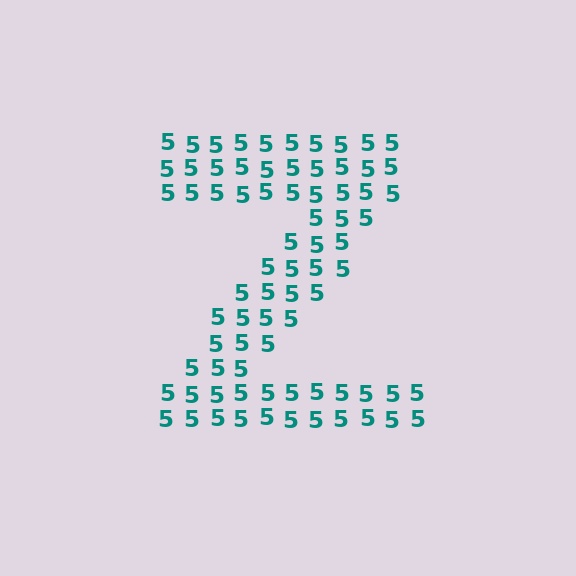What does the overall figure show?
The overall figure shows the letter Z.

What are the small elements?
The small elements are digit 5's.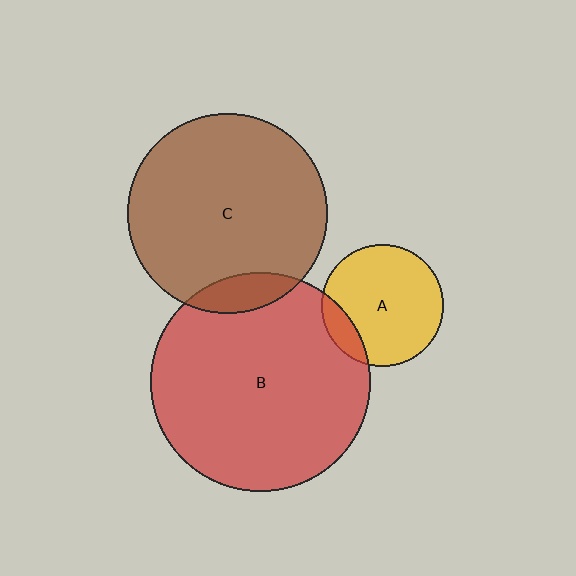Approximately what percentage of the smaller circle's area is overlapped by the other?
Approximately 15%.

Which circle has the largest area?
Circle B (red).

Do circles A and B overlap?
Yes.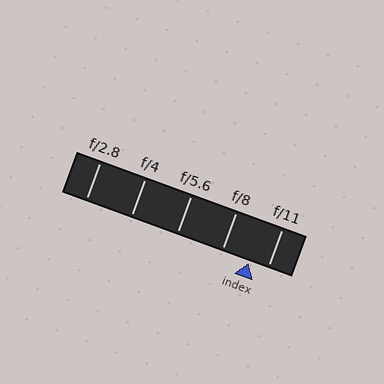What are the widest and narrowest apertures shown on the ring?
The widest aperture shown is f/2.8 and the narrowest is f/11.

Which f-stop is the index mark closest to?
The index mark is closest to f/11.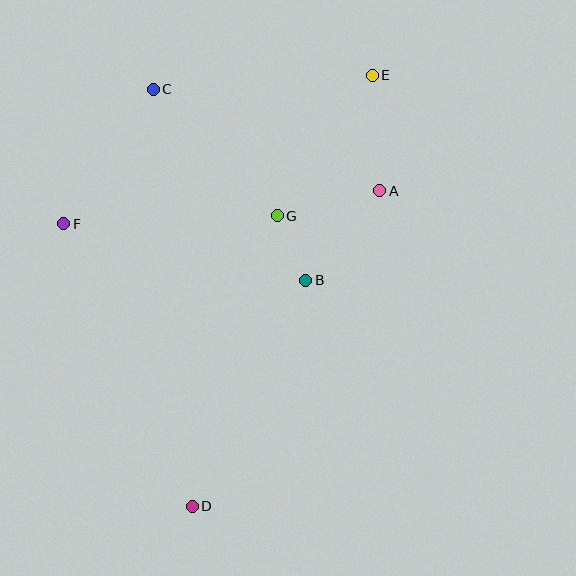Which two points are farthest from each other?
Points D and E are farthest from each other.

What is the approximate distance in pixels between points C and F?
The distance between C and F is approximately 162 pixels.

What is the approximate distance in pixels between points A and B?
The distance between A and B is approximately 116 pixels.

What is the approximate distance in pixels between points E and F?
The distance between E and F is approximately 343 pixels.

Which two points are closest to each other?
Points B and G are closest to each other.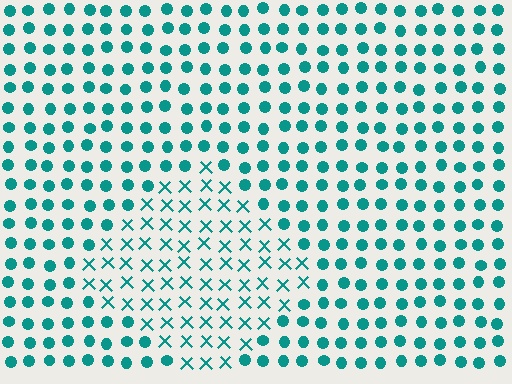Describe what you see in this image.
The image is filled with small teal elements arranged in a uniform grid. A diamond-shaped region contains X marks, while the surrounding area contains circles. The boundary is defined purely by the change in element shape.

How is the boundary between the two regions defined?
The boundary is defined by a change in element shape: X marks inside vs. circles outside. All elements share the same color and spacing.